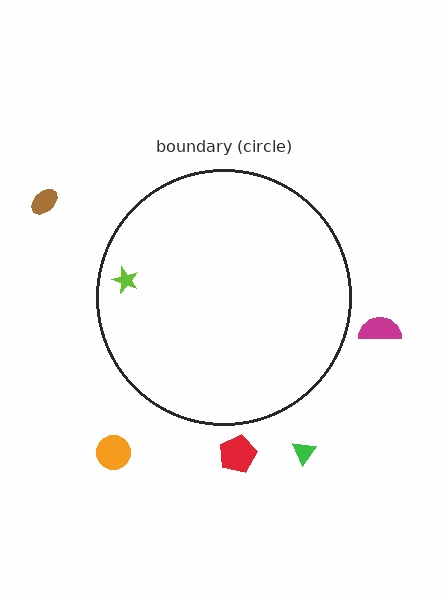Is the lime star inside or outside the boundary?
Inside.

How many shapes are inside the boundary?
1 inside, 5 outside.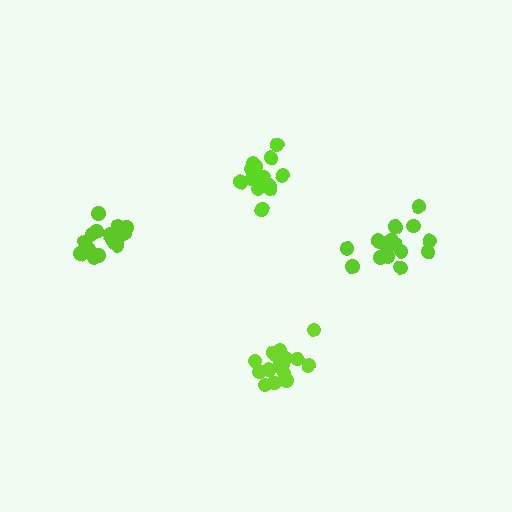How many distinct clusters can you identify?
There are 4 distinct clusters.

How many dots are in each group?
Group 1: 13 dots, Group 2: 16 dots, Group 3: 17 dots, Group 4: 17 dots (63 total).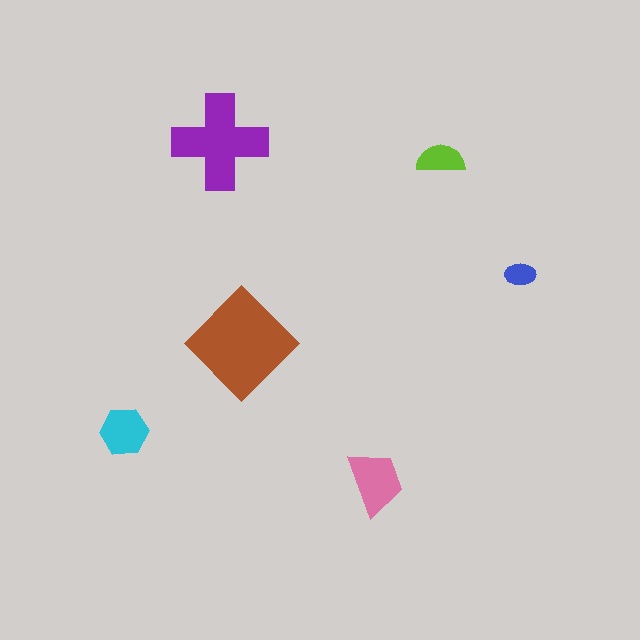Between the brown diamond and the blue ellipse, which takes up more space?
The brown diamond.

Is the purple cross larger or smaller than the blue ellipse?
Larger.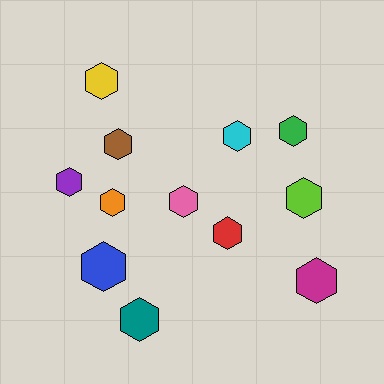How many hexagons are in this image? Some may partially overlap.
There are 12 hexagons.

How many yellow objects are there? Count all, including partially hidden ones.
There is 1 yellow object.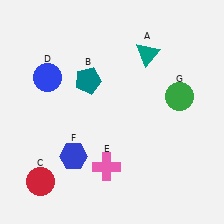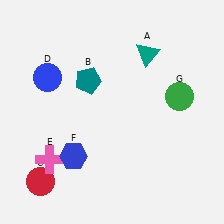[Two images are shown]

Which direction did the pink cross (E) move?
The pink cross (E) moved left.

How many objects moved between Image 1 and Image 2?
1 object moved between the two images.